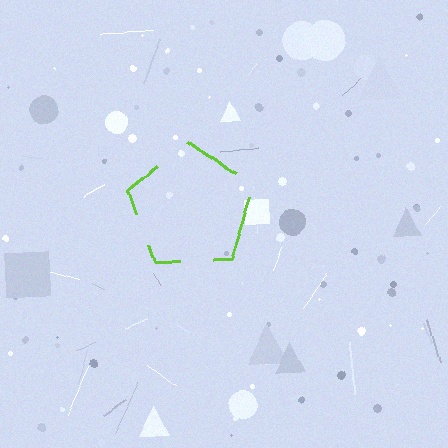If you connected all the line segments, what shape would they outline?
They would outline a pentagon.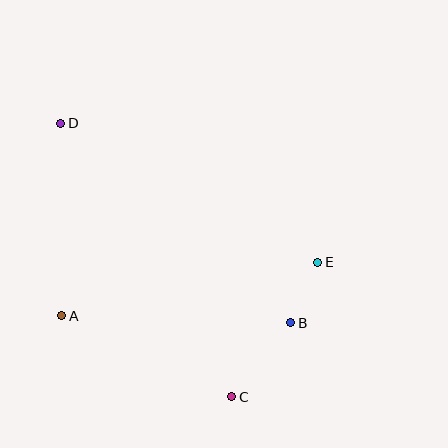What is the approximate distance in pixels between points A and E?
The distance between A and E is approximately 262 pixels.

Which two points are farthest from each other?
Points C and D are farthest from each other.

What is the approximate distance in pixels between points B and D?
The distance between B and D is approximately 304 pixels.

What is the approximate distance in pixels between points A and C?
The distance between A and C is approximately 188 pixels.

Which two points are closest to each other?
Points B and E are closest to each other.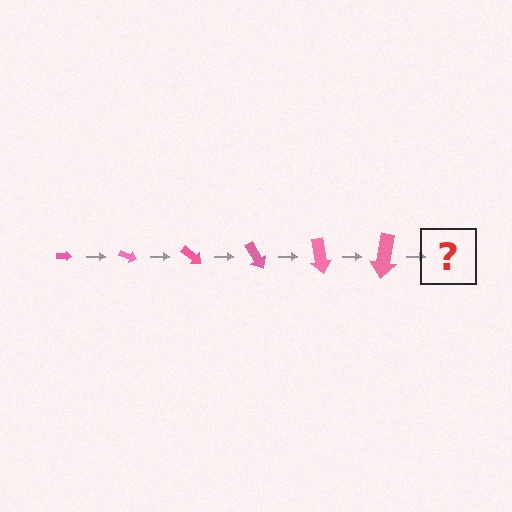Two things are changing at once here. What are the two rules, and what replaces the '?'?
The two rules are that the arrow grows larger each step and it rotates 20 degrees each step. The '?' should be an arrow, larger than the previous one and rotated 120 degrees from the start.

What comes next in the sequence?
The next element should be an arrow, larger than the previous one and rotated 120 degrees from the start.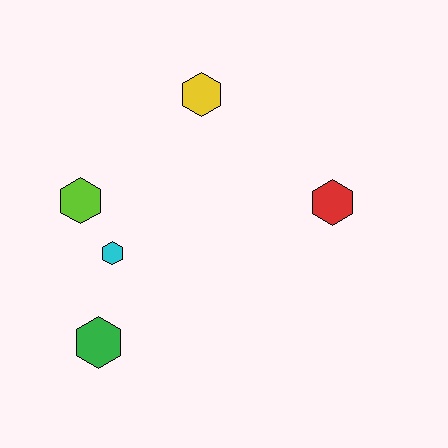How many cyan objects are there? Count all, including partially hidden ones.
There is 1 cyan object.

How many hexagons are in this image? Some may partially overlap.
There are 5 hexagons.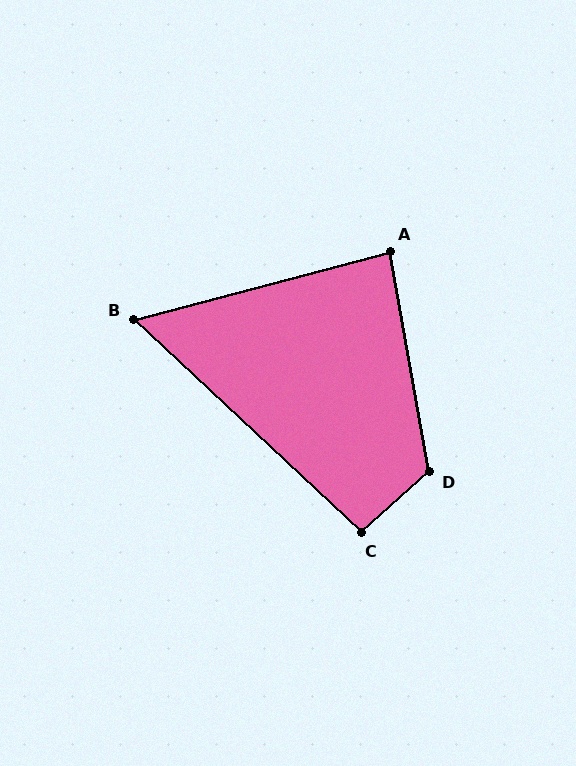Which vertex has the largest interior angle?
D, at approximately 122 degrees.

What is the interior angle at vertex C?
Approximately 95 degrees (approximately right).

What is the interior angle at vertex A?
Approximately 85 degrees (approximately right).